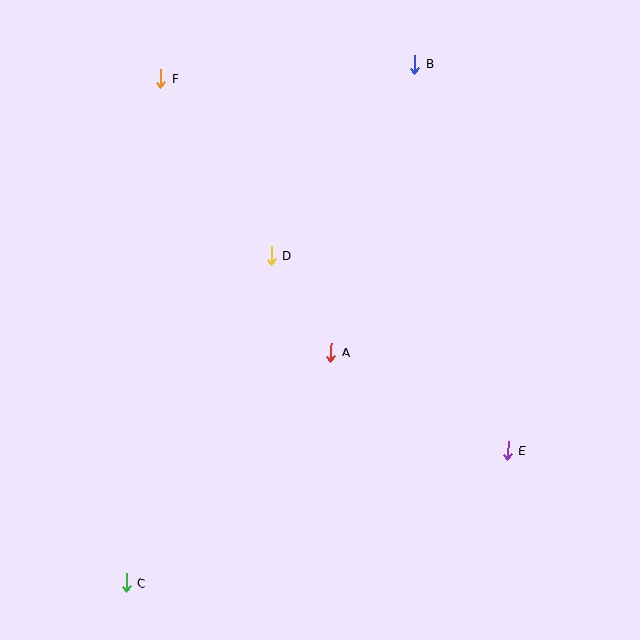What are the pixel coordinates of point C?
Point C is at (126, 583).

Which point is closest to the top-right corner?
Point B is closest to the top-right corner.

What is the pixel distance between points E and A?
The distance between E and A is 202 pixels.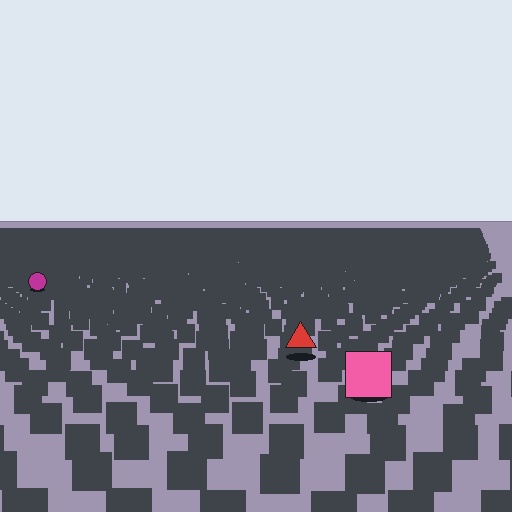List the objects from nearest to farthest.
From nearest to farthest: the pink square, the red triangle, the magenta circle.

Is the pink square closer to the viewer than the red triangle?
Yes. The pink square is closer — you can tell from the texture gradient: the ground texture is coarser near it.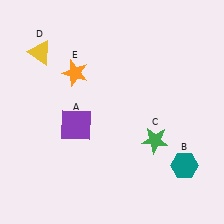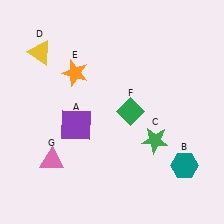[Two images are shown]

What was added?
A green diamond (F), a pink triangle (G) were added in Image 2.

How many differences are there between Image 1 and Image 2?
There are 2 differences between the two images.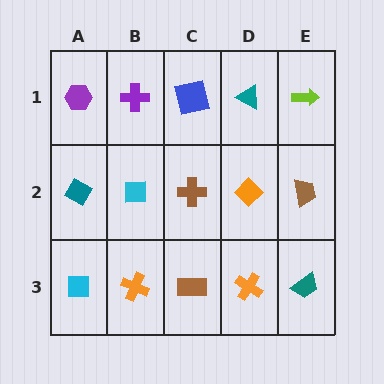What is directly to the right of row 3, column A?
An orange cross.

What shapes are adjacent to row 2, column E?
A lime arrow (row 1, column E), a teal trapezoid (row 3, column E), an orange diamond (row 2, column D).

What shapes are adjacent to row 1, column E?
A brown trapezoid (row 2, column E), a teal triangle (row 1, column D).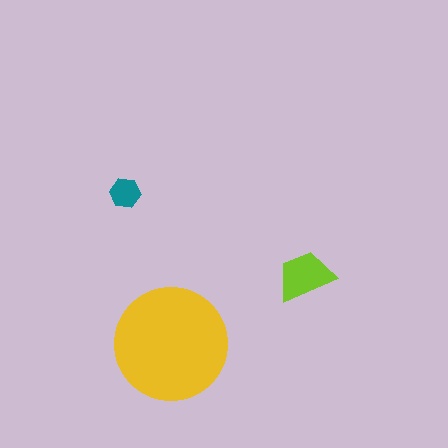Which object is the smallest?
The teal hexagon.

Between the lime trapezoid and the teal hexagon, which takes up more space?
The lime trapezoid.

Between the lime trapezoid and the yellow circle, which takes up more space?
The yellow circle.